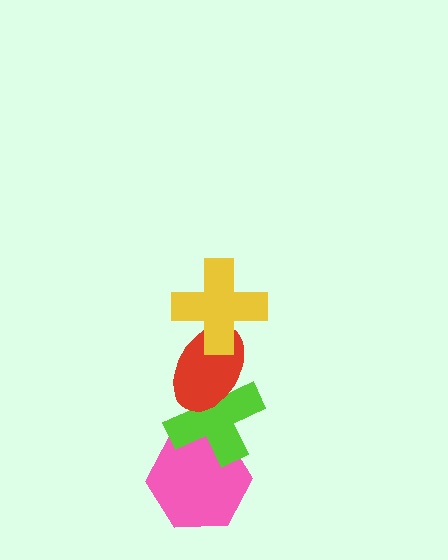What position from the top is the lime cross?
The lime cross is 3rd from the top.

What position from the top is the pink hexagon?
The pink hexagon is 4th from the top.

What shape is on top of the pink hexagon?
The lime cross is on top of the pink hexagon.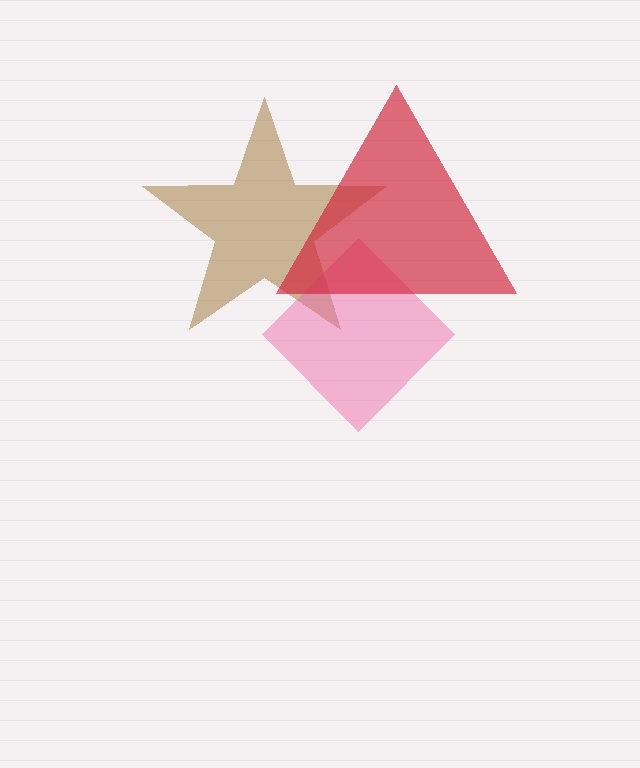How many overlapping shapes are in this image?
There are 3 overlapping shapes in the image.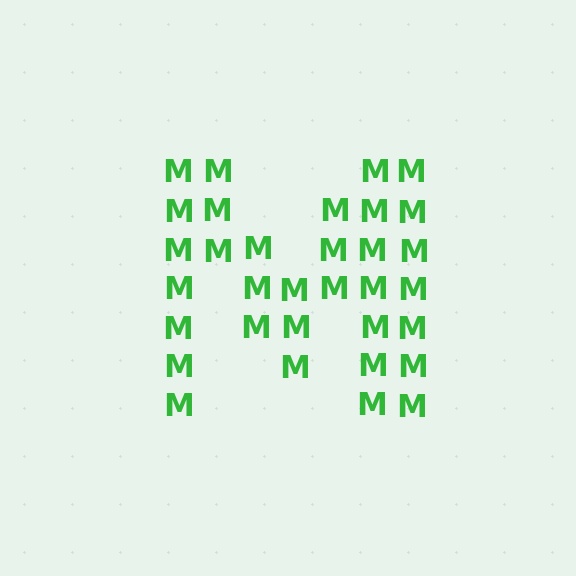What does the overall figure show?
The overall figure shows the letter M.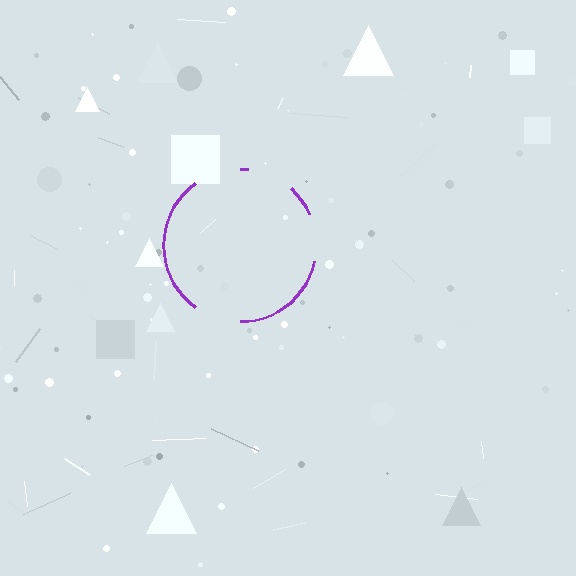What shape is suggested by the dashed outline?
The dashed outline suggests a circle.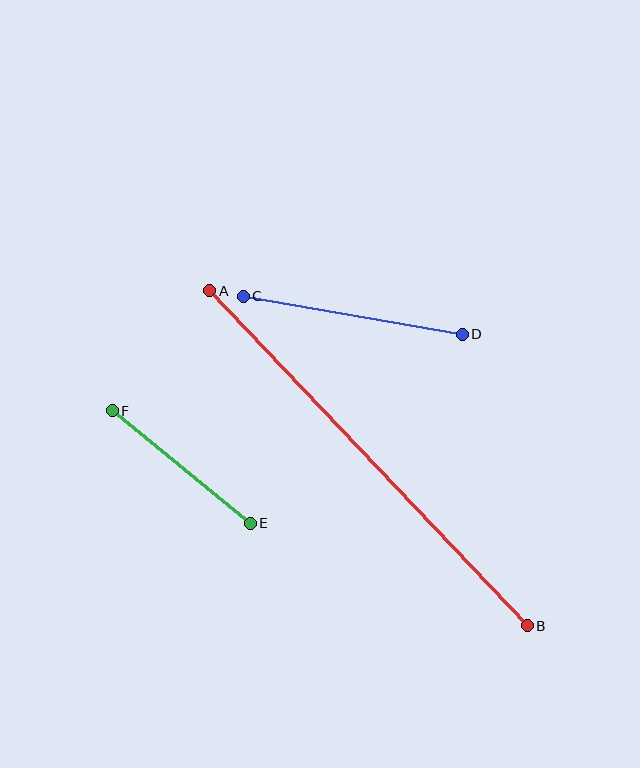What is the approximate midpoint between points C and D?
The midpoint is at approximately (353, 315) pixels.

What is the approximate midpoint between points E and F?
The midpoint is at approximately (181, 467) pixels.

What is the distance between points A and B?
The distance is approximately 462 pixels.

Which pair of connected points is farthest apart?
Points A and B are farthest apart.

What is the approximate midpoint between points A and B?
The midpoint is at approximately (368, 458) pixels.